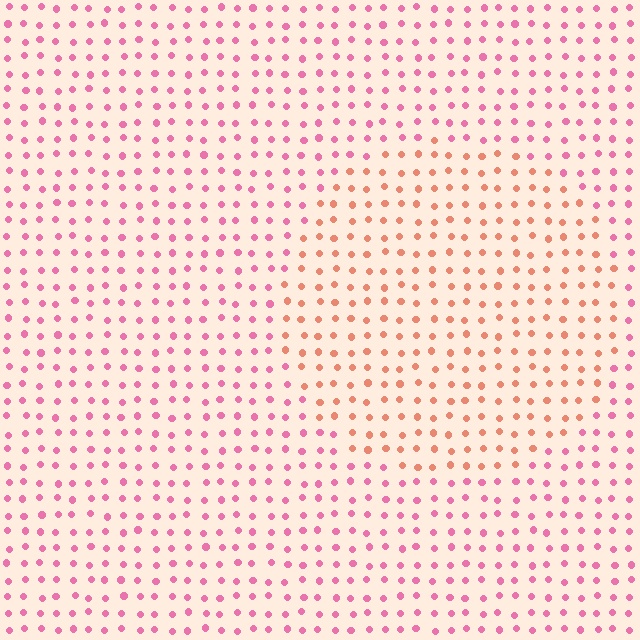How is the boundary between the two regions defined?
The boundary is defined purely by a slight shift in hue (about 40 degrees). Spacing, size, and orientation are identical on both sides.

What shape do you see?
I see a circle.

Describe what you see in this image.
The image is filled with small pink elements in a uniform arrangement. A circle-shaped region is visible where the elements are tinted to a slightly different hue, forming a subtle color boundary.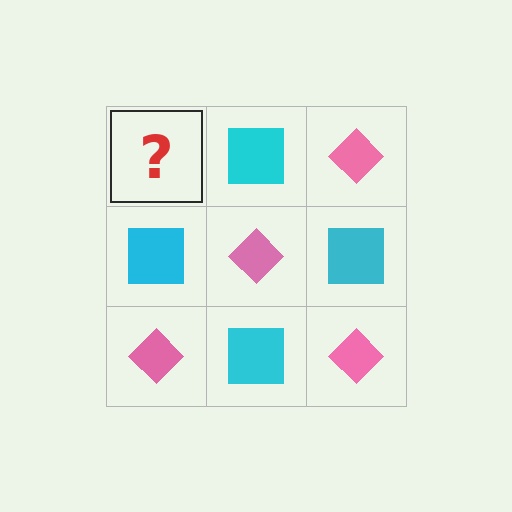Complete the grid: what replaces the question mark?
The question mark should be replaced with a pink diamond.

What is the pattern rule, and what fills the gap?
The rule is that it alternates pink diamond and cyan square in a checkerboard pattern. The gap should be filled with a pink diamond.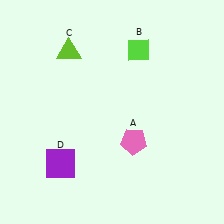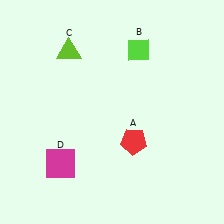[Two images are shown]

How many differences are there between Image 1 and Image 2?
There are 2 differences between the two images.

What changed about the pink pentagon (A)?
In Image 1, A is pink. In Image 2, it changed to red.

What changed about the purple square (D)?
In Image 1, D is purple. In Image 2, it changed to magenta.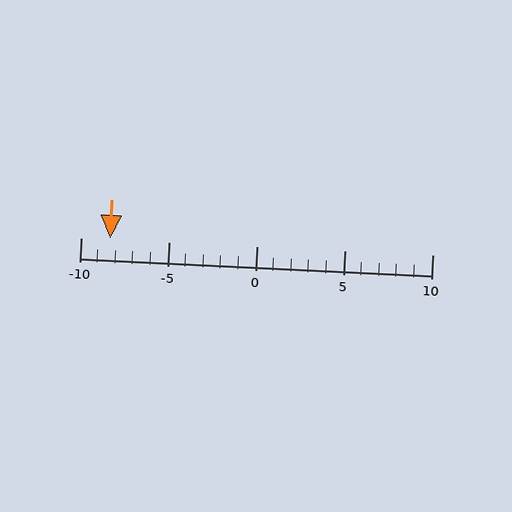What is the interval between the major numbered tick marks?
The major tick marks are spaced 5 units apart.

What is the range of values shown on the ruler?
The ruler shows values from -10 to 10.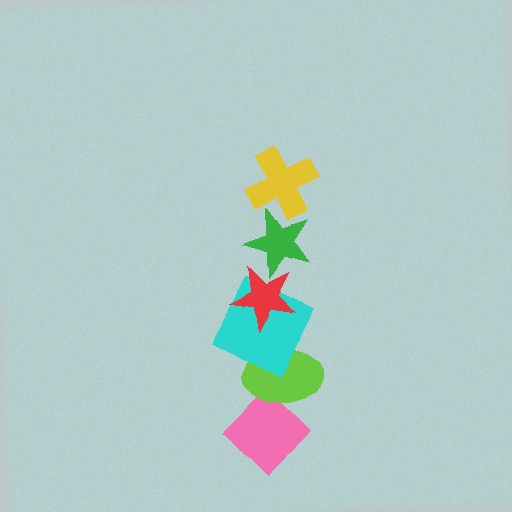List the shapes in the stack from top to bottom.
From top to bottom: the yellow cross, the green star, the red star, the cyan square, the lime ellipse, the pink diamond.